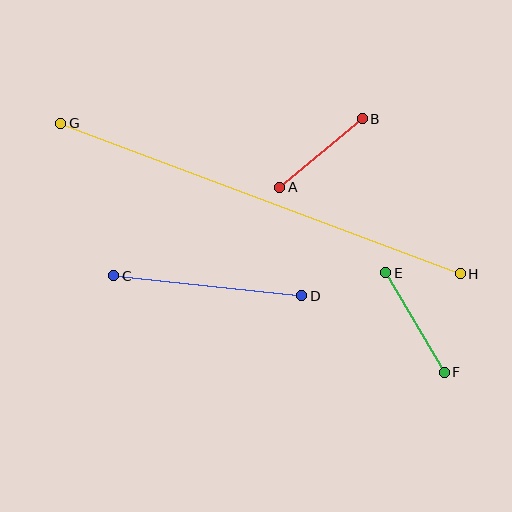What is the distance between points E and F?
The distance is approximately 116 pixels.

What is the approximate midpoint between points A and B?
The midpoint is at approximately (321, 153) pixels.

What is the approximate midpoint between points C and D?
The midpoint is at approximately (208, 286) pixels.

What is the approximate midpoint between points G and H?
The midpoint is at approximately (261, 199) pixels.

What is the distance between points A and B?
The distance is approximately 108 pixels.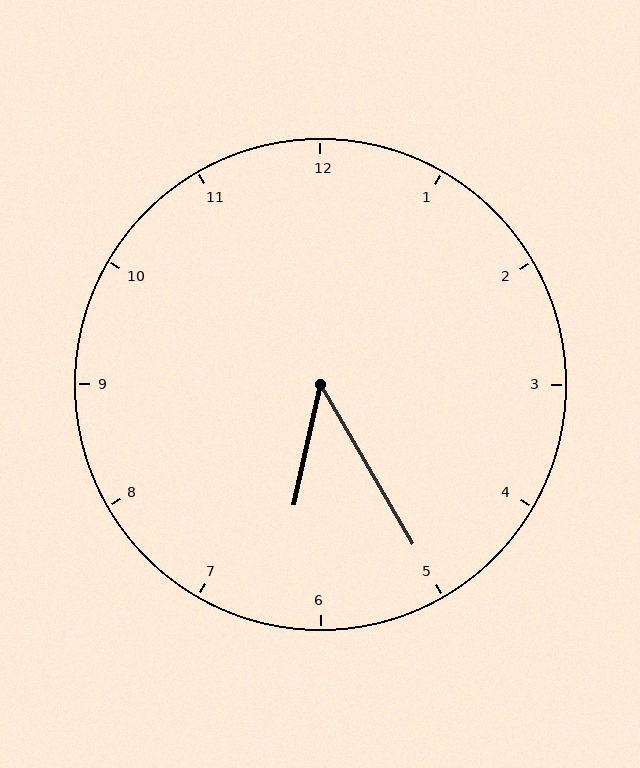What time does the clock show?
6:25.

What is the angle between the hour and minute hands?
Approximately 42 degrees.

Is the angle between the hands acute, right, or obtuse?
It is acute.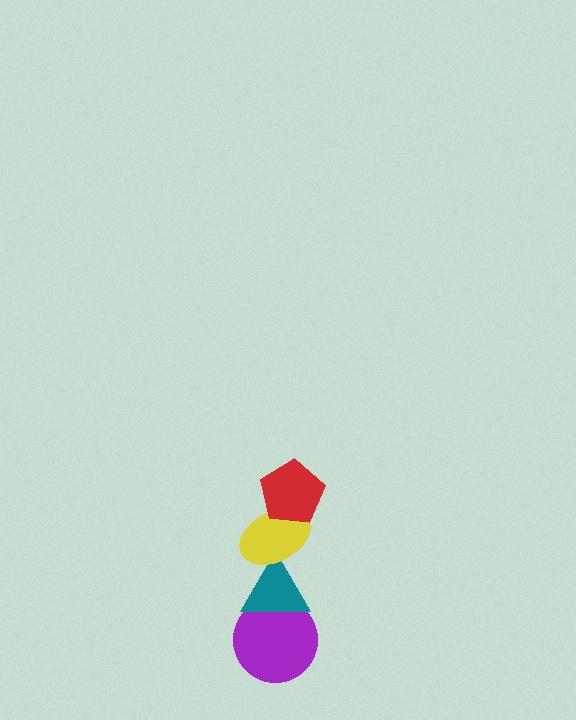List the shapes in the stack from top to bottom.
From top to bottom: the red pentagon, the yellow ellipse, the teal triangle, the purple circle.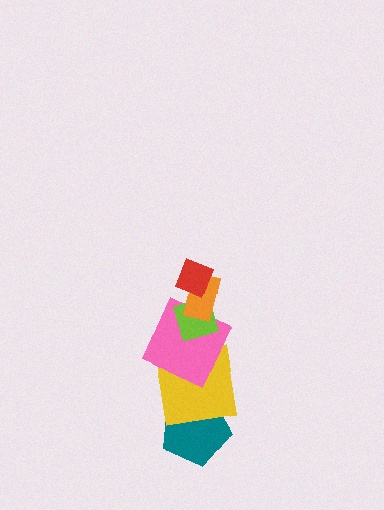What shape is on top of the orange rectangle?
The red diamond is on top of the orange rectangle.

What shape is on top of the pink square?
The lime diamond is on top of the pink square.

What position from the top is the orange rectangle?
The orange rectangle is 2nd from the top.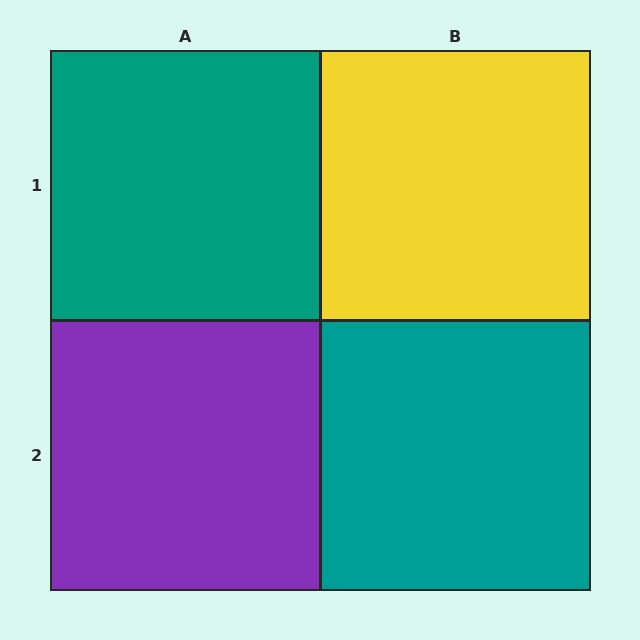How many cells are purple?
1 cell is purple.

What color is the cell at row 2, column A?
Purple.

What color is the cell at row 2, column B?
Teal.